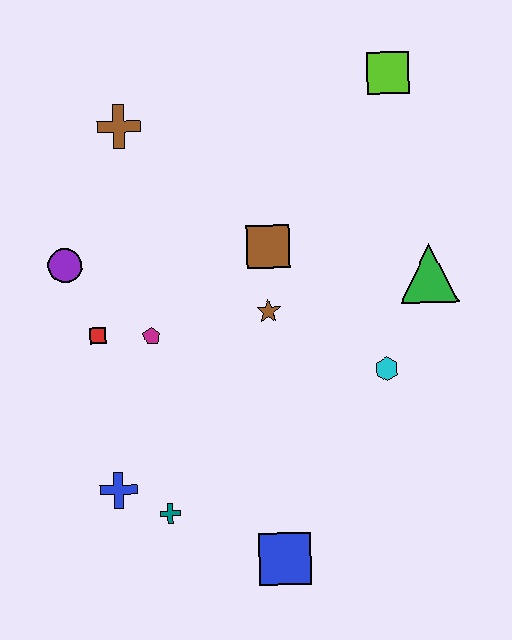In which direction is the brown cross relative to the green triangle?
The brown cross is to the left of the green triangle.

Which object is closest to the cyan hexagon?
The green triangle is closest to the cyan hexagon.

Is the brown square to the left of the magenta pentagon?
No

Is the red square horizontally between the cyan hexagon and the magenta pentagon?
No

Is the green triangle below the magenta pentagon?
No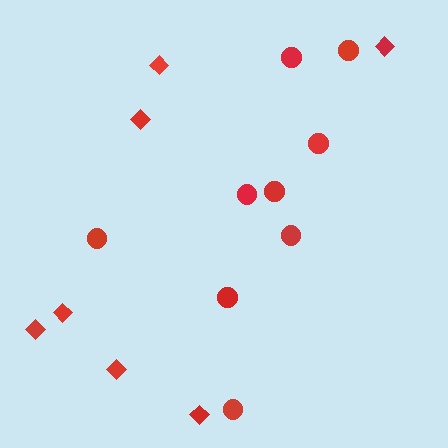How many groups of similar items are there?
There are 2 groups: one group of circles (9) and one group of diamonds (7).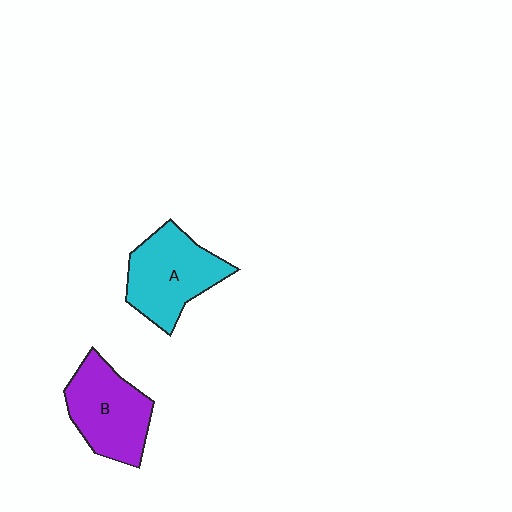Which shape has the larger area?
Shape A (cyan).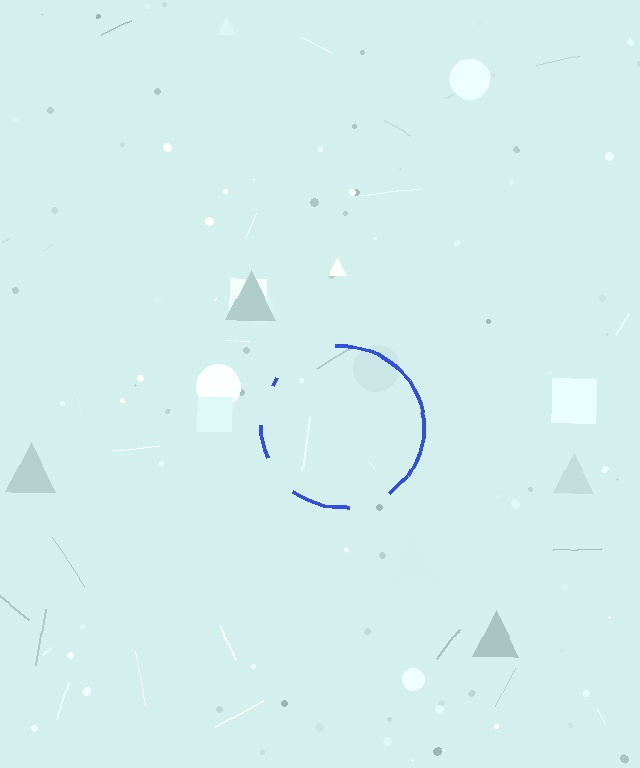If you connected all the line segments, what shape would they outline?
They would outline a circle.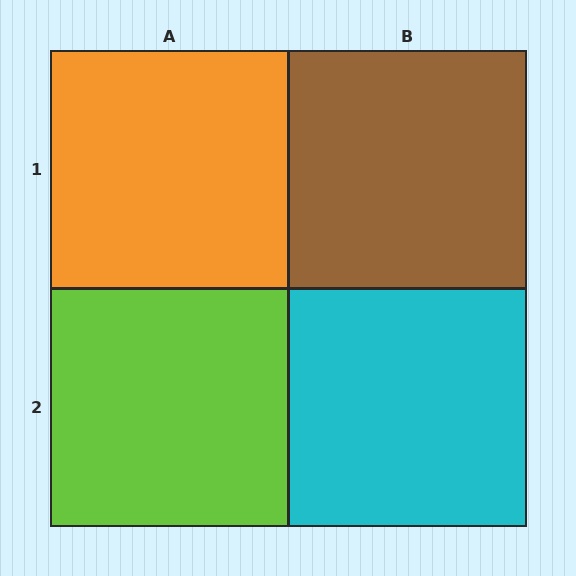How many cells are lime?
1 cell is lime.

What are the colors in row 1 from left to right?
Orange, brown.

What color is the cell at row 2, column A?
Lime.